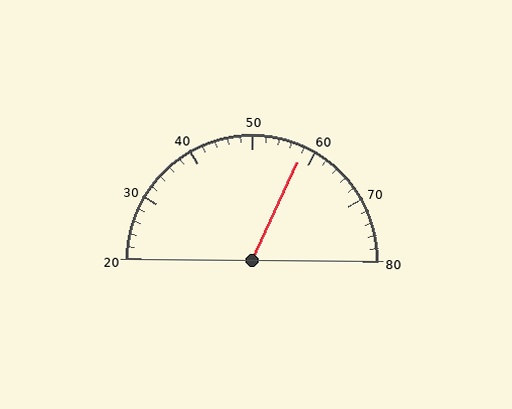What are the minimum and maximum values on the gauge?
The gauge ranges from 20 to 80.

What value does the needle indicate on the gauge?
The needle indicates approximately 58.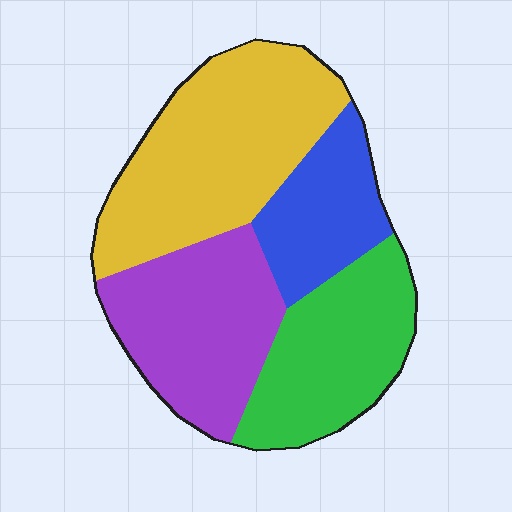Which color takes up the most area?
Yellow, at roughly 35%.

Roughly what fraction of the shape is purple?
Purple takes up between a sixth and a third of the shape.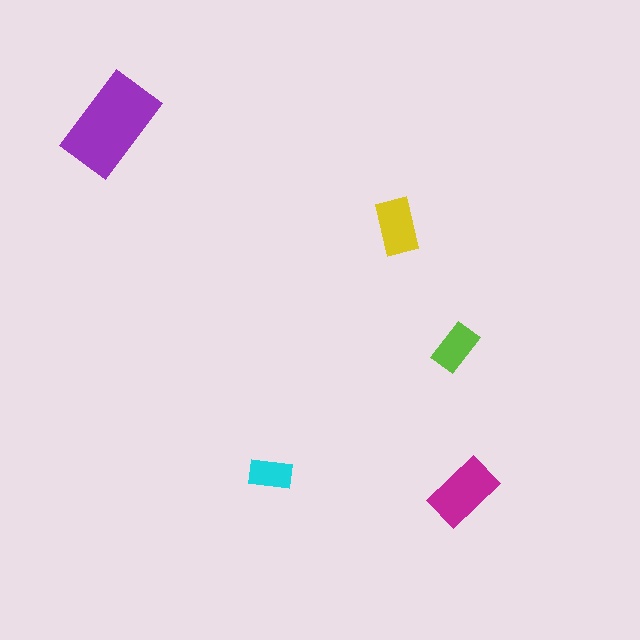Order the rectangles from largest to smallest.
the purple one, the magenta one, the yellow one, the lime one, the cyan one.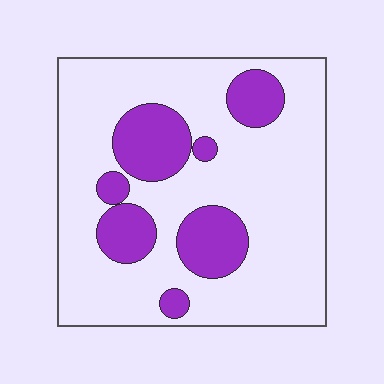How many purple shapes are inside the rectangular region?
7.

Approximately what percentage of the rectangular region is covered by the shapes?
Approximately 25%.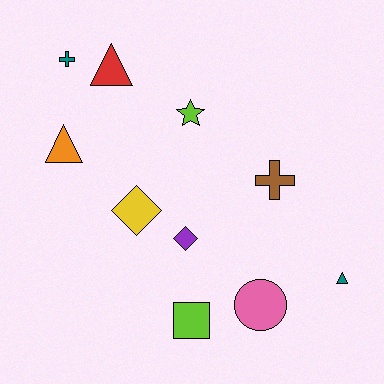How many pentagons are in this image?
There are no pentagons.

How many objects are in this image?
There are 10 objects.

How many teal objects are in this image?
There are 2 teal objects.